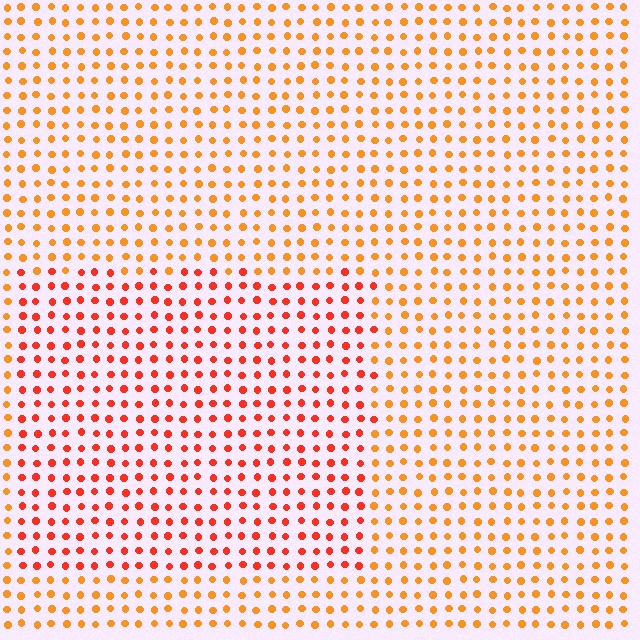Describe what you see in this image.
The image is filled with small orange elements in a uniform arrangement. A rectangle-shaped region is visible where the elements are tinted to a slightly different hue, forming a subtle color boundary.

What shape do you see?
I see a rectangle.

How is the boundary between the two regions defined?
The boundary is defined purely by a slight shift in hue (about 28 degrees). Spacing, size, and orientation are identical on both sides.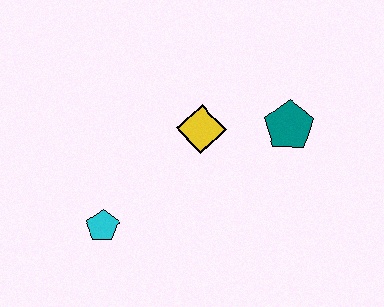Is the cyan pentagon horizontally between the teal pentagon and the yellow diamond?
No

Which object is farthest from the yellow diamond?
The cyan pentagon is farthest from the yellow diamond.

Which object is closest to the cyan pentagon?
The yellow diamond is closest to the cyan pentagon.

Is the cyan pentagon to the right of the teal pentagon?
No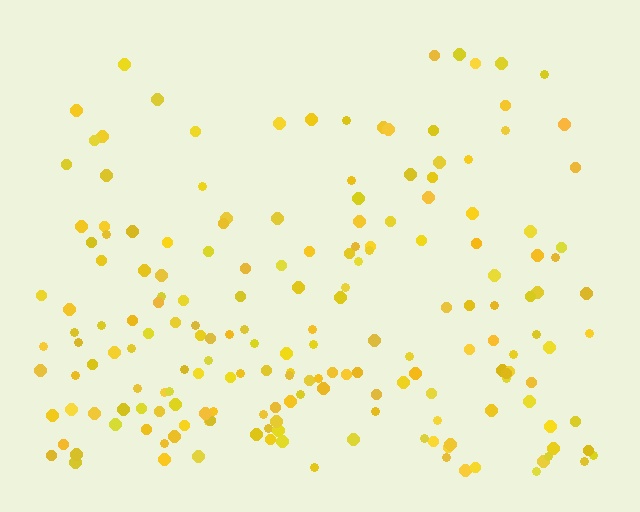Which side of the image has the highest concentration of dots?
The bottom.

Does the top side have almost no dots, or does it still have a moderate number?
Still a moderate number, just noticeably fewer than the bottom.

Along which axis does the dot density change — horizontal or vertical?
Vertical.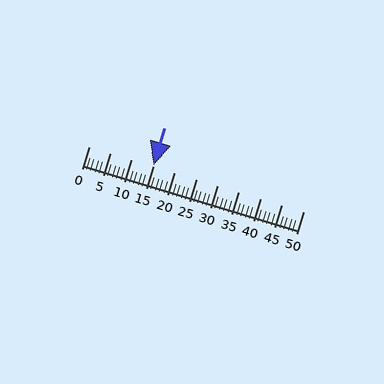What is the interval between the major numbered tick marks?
The major tick marks are spaced 5 units apart.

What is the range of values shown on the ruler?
The ruler shows values from 0 to 50.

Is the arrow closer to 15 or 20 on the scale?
The arrow is closer to 15.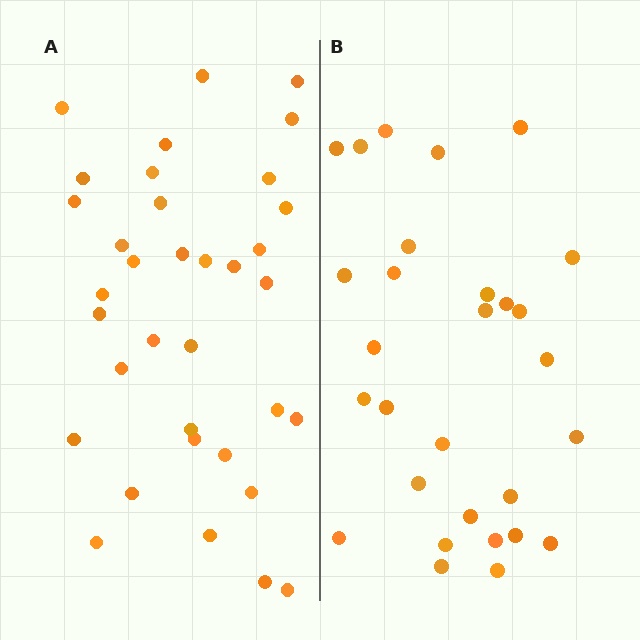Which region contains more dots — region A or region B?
Region A (the left region) has more dots.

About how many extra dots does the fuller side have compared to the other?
Region A has about 6 more dots than region B.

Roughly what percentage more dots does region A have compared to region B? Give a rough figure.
About 20% more.